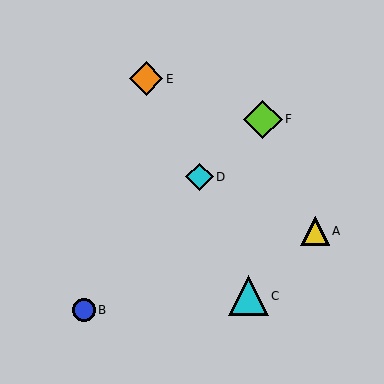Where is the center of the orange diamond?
The center of the orange diamond is at (146, 79).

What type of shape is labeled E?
Shape E is an orange diamond.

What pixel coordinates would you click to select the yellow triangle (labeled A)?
Click at (315, 231) to select the yellow triangle A.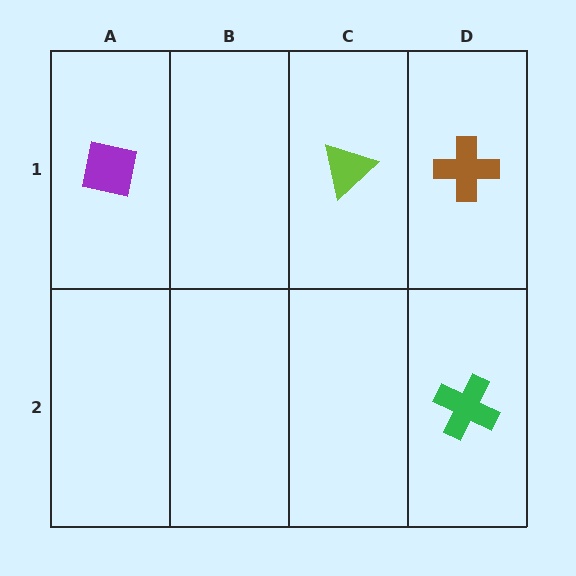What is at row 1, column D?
A brown cross.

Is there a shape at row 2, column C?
No, that cell is empty.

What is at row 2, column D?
A green cross.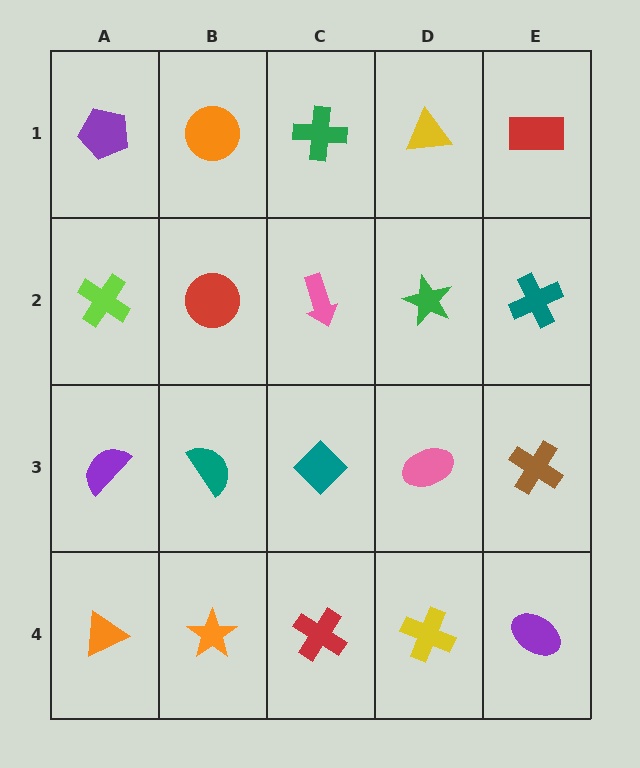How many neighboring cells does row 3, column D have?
4.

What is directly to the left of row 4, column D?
A red cross.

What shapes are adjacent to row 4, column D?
A pink ellipse (row 3, column D), a red cross (row 4, column C), a purple ellipse (row 4, column E).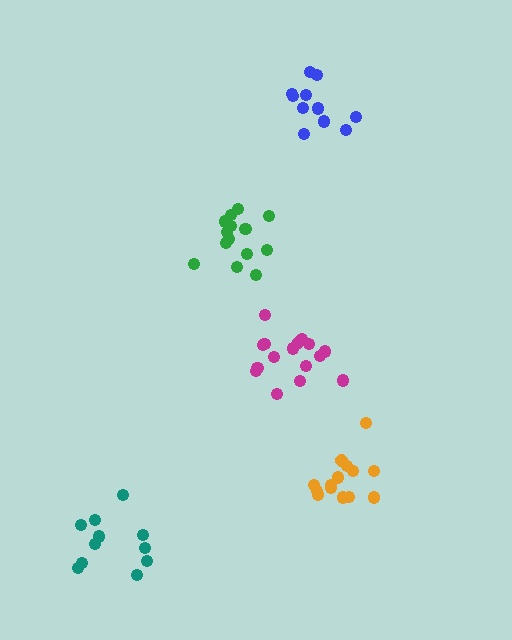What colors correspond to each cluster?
The clusters are colored: orange, magenta, blue, green, teal.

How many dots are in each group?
Group 1: 14 dots, Group 2: 16 dots, Group 3: 11 dots, Group 4: 14 dots, Group 5: 11 dots (66 total).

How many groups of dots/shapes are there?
There are 5 groups.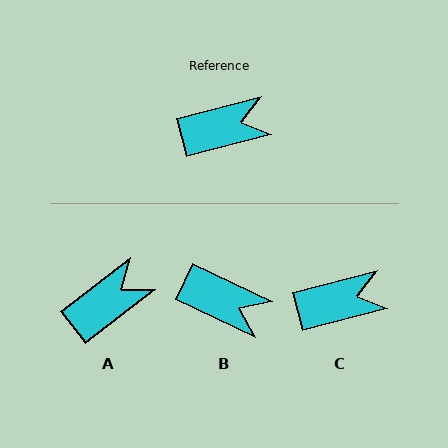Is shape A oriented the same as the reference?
No, it is off by about 23 degrees.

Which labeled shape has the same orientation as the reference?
C.